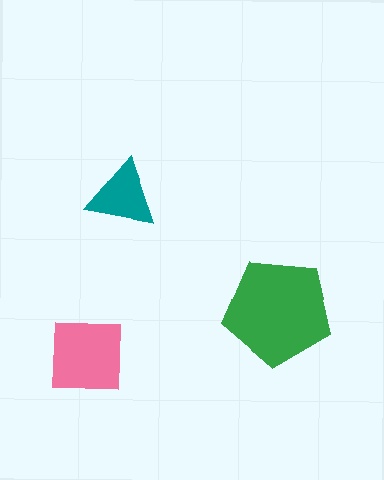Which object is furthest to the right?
The green pentagon is rightmost.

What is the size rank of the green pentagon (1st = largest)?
1st.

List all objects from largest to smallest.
The green pentagon, the pink square, the teal triangle.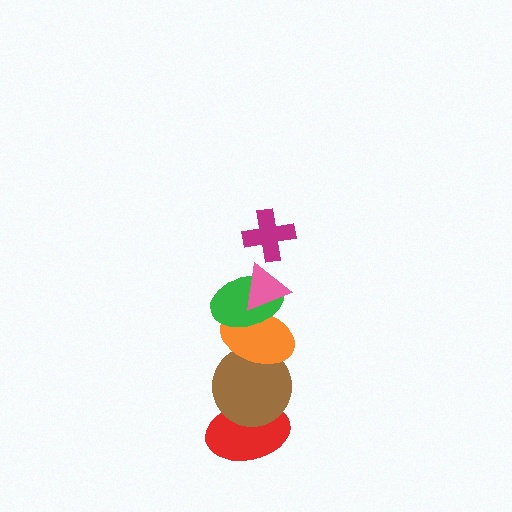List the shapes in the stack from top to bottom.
From top to bottom: the magenta cross, the pink triangle, the green ellipse, the orange ellipse, the brown circle, the red ellipse.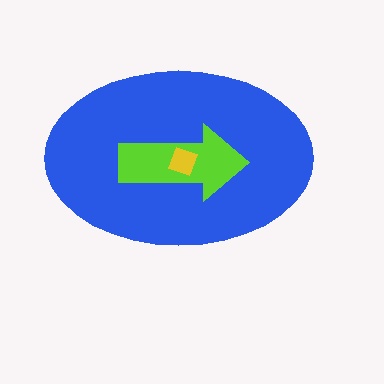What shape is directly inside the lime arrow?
The yellow diamond.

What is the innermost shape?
The yellow diamond.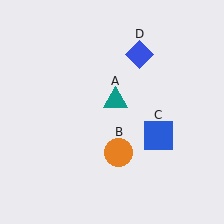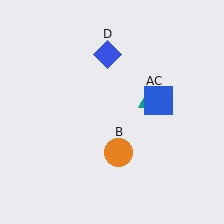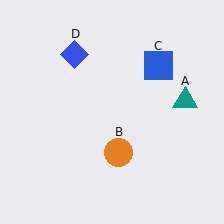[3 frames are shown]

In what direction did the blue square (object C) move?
The blue square (object C) moved up.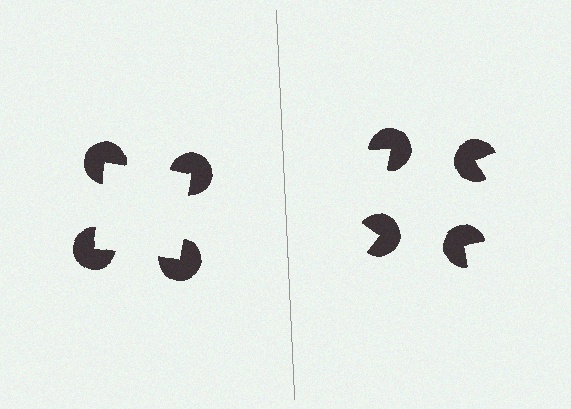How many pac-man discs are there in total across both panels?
8 — 4 on each side.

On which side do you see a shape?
An illusory square appears on the left side. On the right side the wedge cuts are rotated, so no coherent shape forms.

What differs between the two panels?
The pac-man discs are positioned identically on both sides; only the wedge orientations differ. On the left they align to a square; on the right they are misaligned.